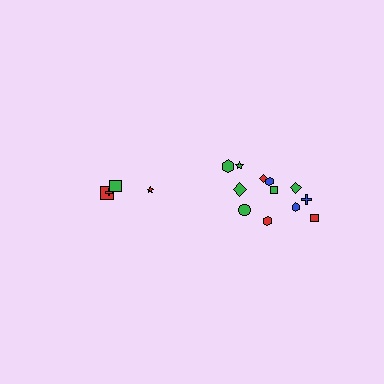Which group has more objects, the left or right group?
The right group.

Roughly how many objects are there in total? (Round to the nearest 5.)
Roughly 15 objects in total.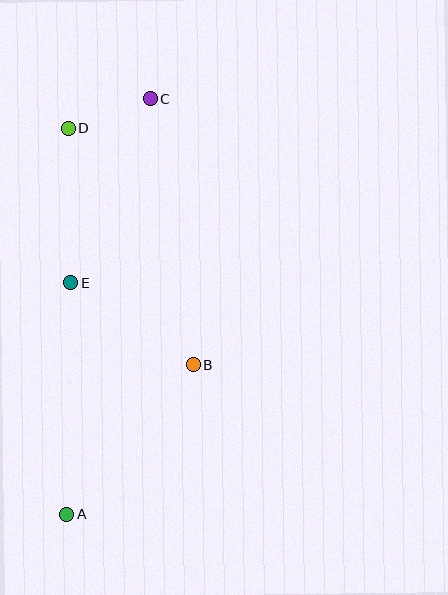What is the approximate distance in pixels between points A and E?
The distance between A and E is approximately 232 pixels.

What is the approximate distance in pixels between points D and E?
The distance between D and E is approximately 154 pixels.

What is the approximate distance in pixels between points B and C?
The distance between B and C is approximately 270 pixels.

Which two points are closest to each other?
Points C and D are closest to each other.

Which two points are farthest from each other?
Points A and C are farthest from each other.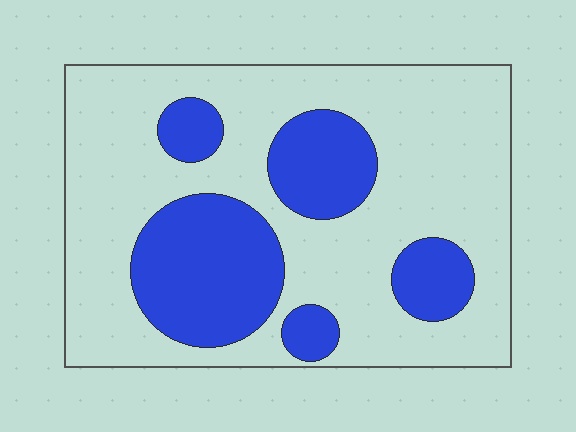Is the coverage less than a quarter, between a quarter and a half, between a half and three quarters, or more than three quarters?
Between a quarter and a half.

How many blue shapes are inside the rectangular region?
5.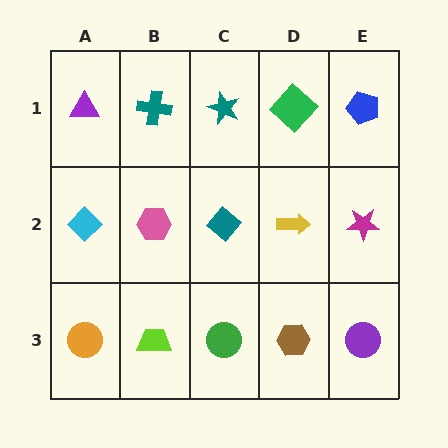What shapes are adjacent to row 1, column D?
A yellow arrow (row 2, column D), a teal star (row 1, column C), a blue pentagon (row 1, column E).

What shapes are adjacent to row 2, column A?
A purple triangle (row 1, column A), an orange circle (row 3, column A), a pink hexagon (row 2, column B).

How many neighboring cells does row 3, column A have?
2.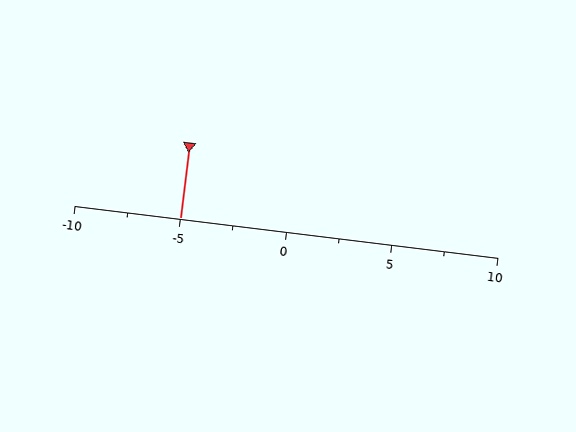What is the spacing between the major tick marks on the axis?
The major ticks are spaced 5 apart.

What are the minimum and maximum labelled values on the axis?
The axis runs from -10 to 10.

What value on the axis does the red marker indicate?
The marker indicates approximately -5.